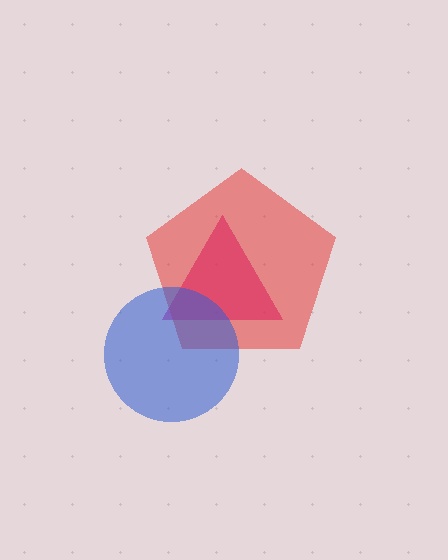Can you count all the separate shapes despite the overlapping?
Yes, there are 3 separate shapes.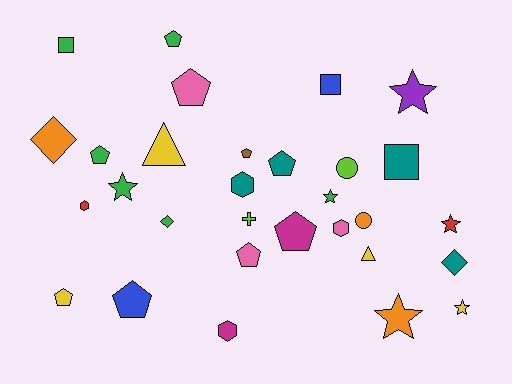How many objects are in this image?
There are 30 objects.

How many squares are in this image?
There are 3 squares.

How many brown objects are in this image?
There is 1 brown object.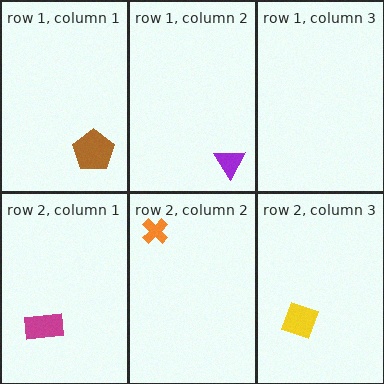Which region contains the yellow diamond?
The row 2, column 3 region.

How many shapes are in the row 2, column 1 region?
1.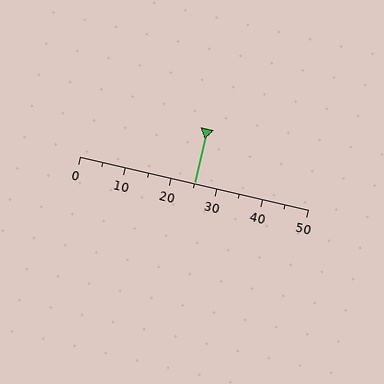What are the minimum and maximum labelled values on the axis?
The axis runs from 0 to 50.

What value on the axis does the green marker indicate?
The marker indicates approximately 25.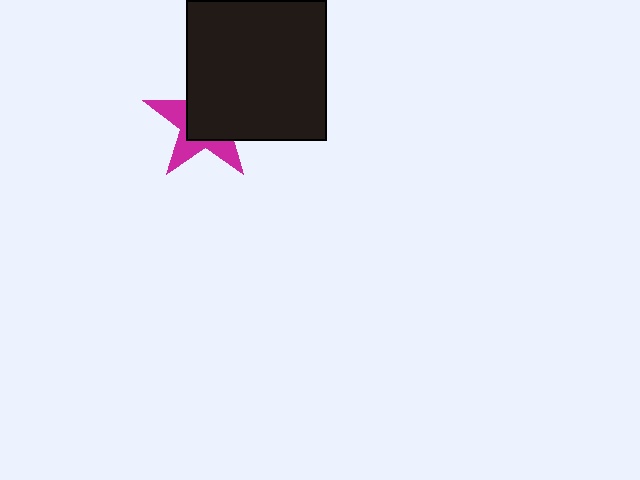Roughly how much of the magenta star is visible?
A small part of it is visible (roughly 39%).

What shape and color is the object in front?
The object in front is a black square.